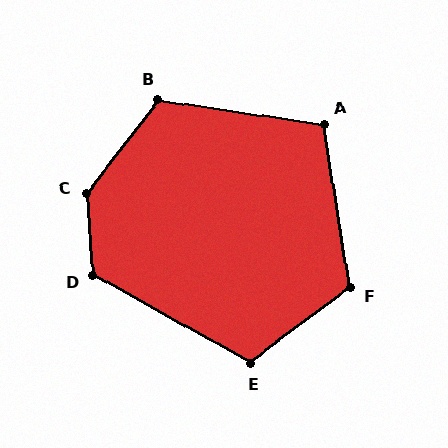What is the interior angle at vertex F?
Approximately 118 degrees (obtuse).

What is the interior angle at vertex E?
Approximately 114 degrees (obtuse).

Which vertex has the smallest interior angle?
A, at approximately 108 degrees.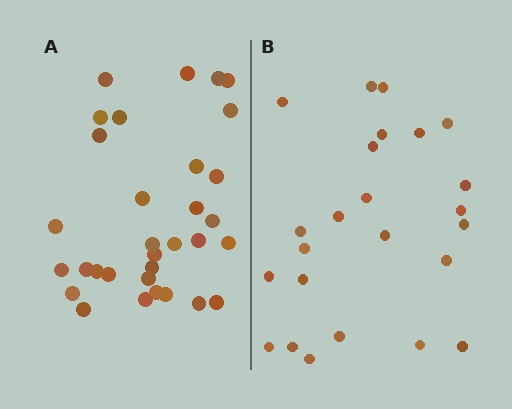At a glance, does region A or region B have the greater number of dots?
Region A (the left region) has more dots.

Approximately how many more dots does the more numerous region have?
Region A has roughly 8 or so more dots than region B.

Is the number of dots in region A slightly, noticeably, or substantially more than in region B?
Region A has noticeably more, but not dramatically so. The ratio is roughly 1.3 to 1.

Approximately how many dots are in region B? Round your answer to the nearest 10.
About 20 dots. (The exact count is 24, which rounds to 20.)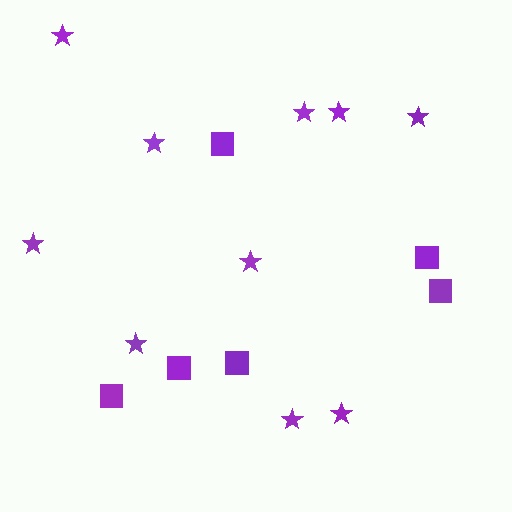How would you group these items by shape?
There are 2 groups: one group of squares (6) and one group of stars (10).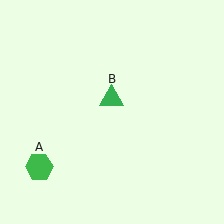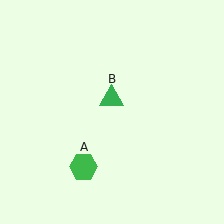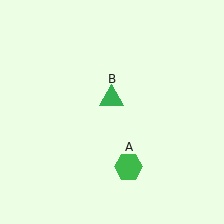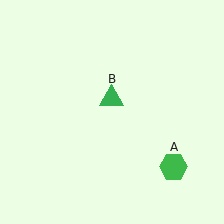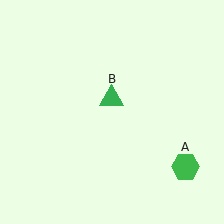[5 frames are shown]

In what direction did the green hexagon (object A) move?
The green hexagon (object A) moved right.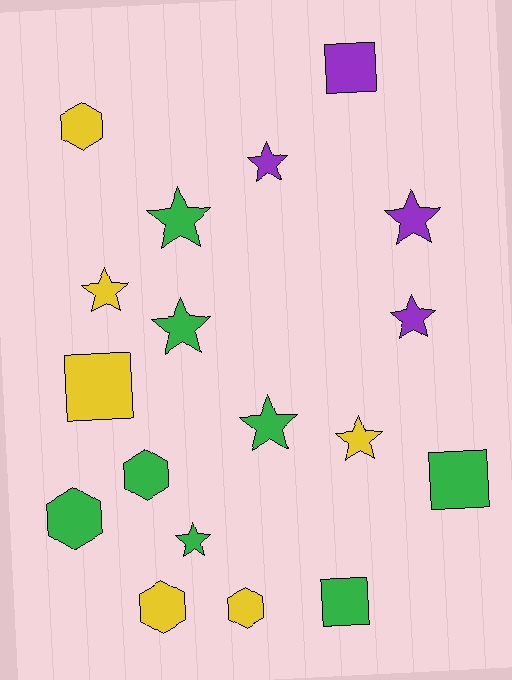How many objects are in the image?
There are 18 objects.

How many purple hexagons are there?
There are no purple hexagons.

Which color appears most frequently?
Green, with 8 objects.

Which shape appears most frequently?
Star, with 9 objects.